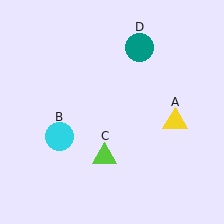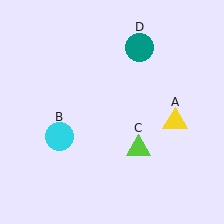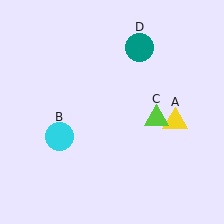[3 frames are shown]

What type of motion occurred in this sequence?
The lime triangle (object C) rotated counterclockwise around the center of the scene.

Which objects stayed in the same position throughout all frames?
Yellow triangle (object A) and cyan circle (object B) and teal circle (object D) remained stationary.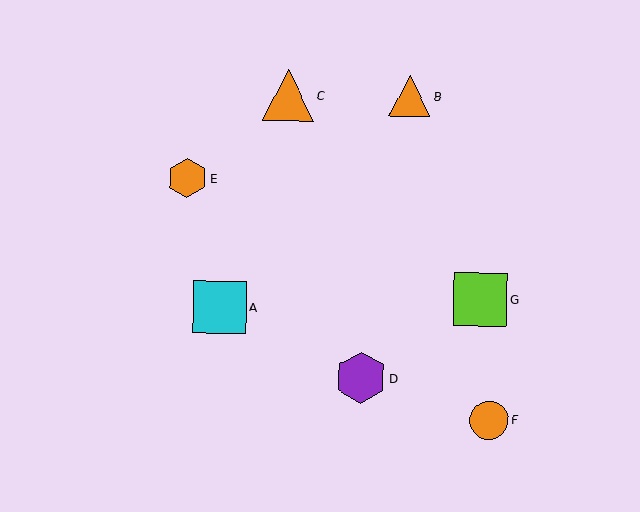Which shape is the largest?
The lime square (labeled G) is the largest.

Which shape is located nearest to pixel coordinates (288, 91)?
The orange triangle (labeled C) at (288, 96) is nearest to that location.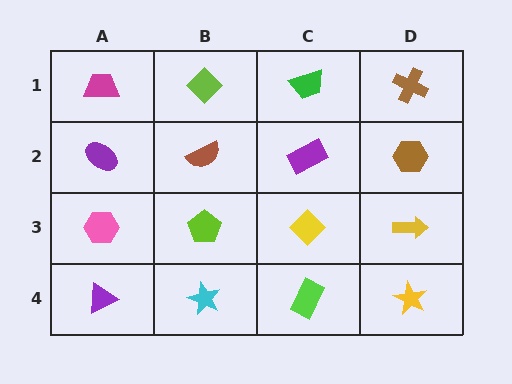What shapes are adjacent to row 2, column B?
A lime diamond (row 1, column B), a lime pentagon (row 3, column B), a purple ellipse (row 2, column A), a purple rectangle (row 2, column C).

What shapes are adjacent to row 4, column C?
A yellow diamond (row 3, column C), a cyan star (row 4, column B), a yellow star (row 4, column D).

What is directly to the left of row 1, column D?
A green trapezoid.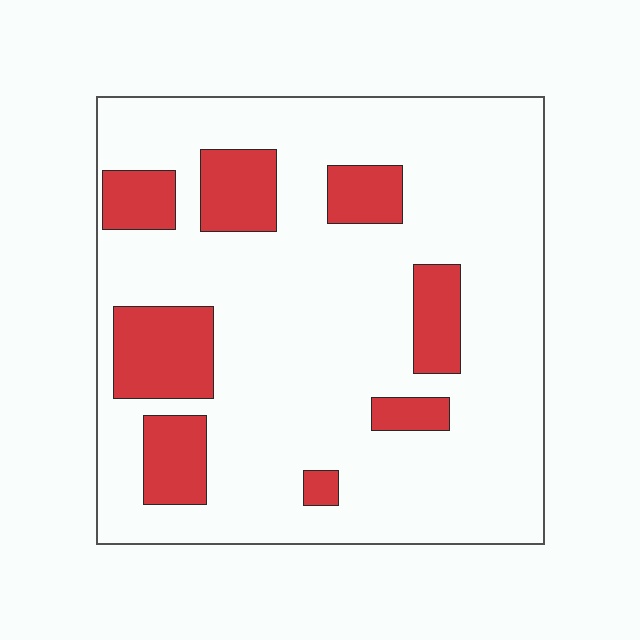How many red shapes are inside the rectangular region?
8.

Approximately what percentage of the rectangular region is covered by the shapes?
Approximately 20%.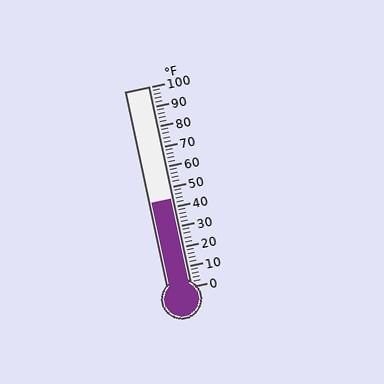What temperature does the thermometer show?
The thermometer shows approximately 44°F.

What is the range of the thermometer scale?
The thermometer scale ranges from 0°F to 100°F.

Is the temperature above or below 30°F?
The temperature is above 30°F.